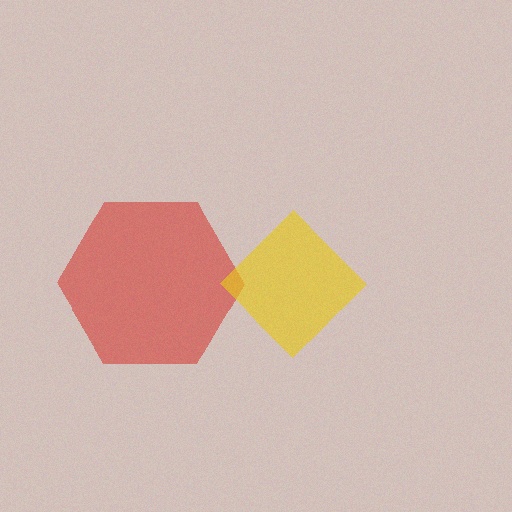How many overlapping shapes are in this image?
There are 2 overlapping shapes in the image.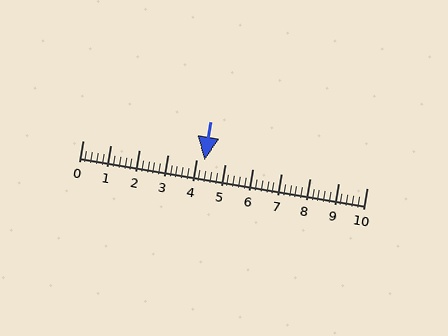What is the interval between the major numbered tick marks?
The major tick marks are spaced 1 units apart.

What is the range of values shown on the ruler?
The ruler shows values from 0 to 10.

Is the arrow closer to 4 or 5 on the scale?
The arrow is closer to 4.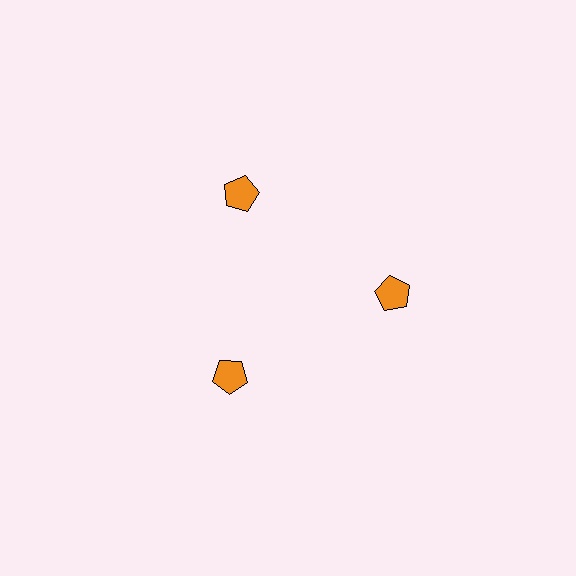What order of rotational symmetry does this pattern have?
This pattern has 3-fold rotational symmetry.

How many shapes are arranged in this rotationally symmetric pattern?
There are 3 shapes, arranged in 3 groups of 1.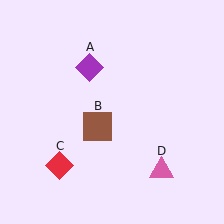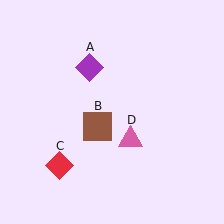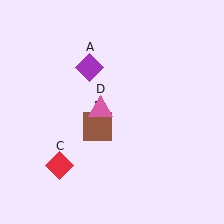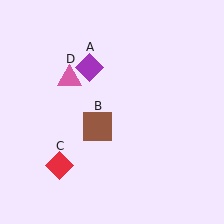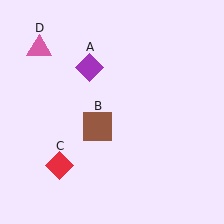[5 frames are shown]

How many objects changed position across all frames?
1 object changed position: pink triangle (object D).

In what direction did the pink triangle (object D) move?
The pink triangle (object D) moved up and to the left.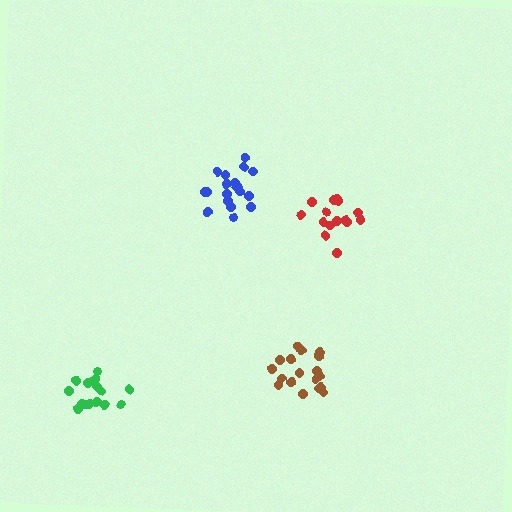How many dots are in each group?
Group 1: 15 dots, Group 2: 18 dots, Group 3: 15 dots, Group 4: 19 dots (67 total).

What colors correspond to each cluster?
The clusters are colored: red, blue, green, brown.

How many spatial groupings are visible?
There are 4 spatial groupings.